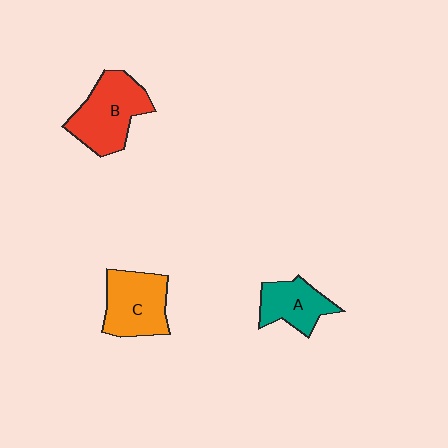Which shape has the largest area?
Shape B (red).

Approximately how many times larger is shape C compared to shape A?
Approximately 1.3 times.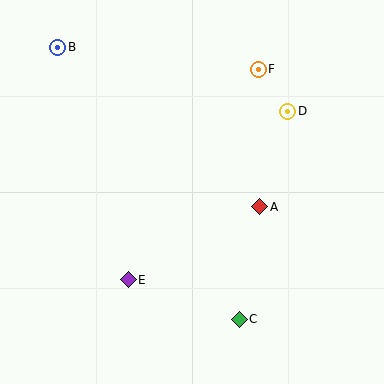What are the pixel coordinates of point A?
Point A is at (260, 207).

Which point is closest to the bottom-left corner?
Point E is closest to the bottom-left corner.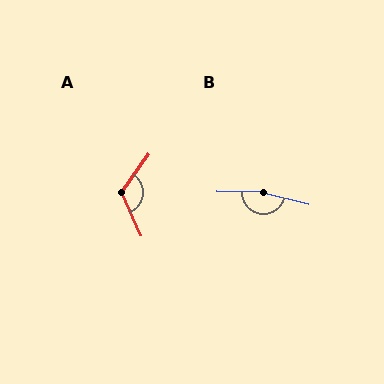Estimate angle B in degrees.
Approximately 167 degrees.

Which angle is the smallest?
A, at approximately 121 degrees.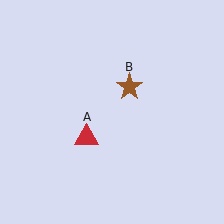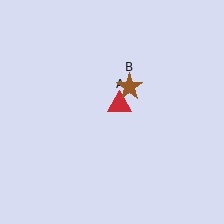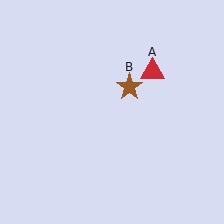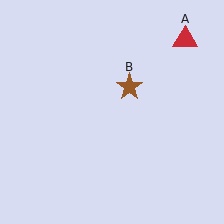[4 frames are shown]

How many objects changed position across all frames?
1 object changed position: red triangle (object A).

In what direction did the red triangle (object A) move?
The red triangle (object A) moved up and to the right.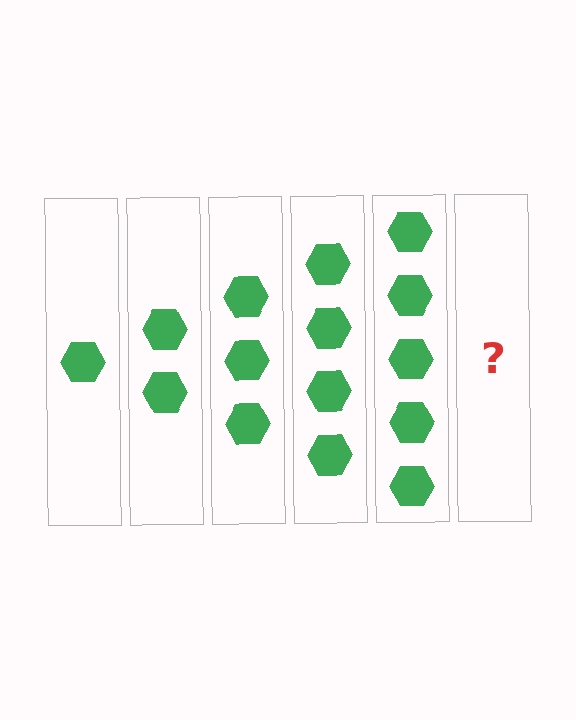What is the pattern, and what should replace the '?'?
The pattern is that each step adds one more hexagon. The '?' should be 6 hexagons.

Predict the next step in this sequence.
The next step is 6 hexagons.